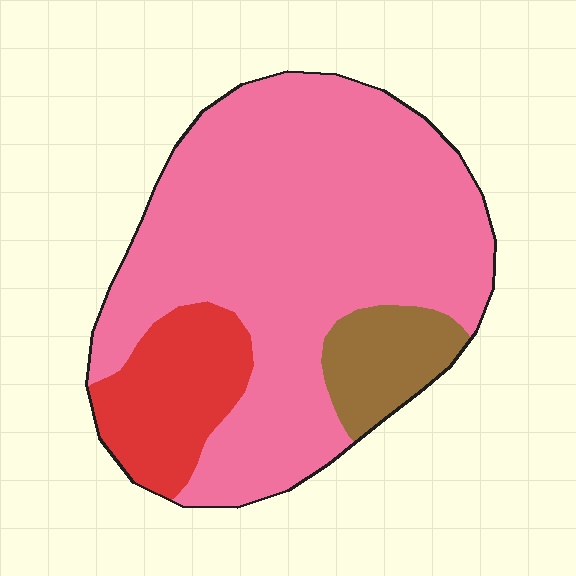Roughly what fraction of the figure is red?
Red takes up about one sixth (1/6) of the figure.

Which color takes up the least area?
Brown, at roughly 10%.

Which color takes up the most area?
Pink, at roughly 75%.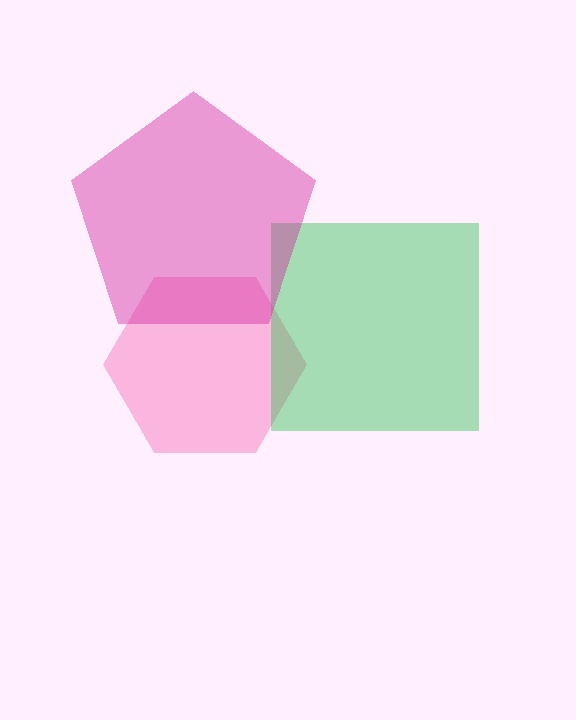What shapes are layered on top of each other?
The layered shapes are: a pink hexagon, a green square, a magenta pentagon.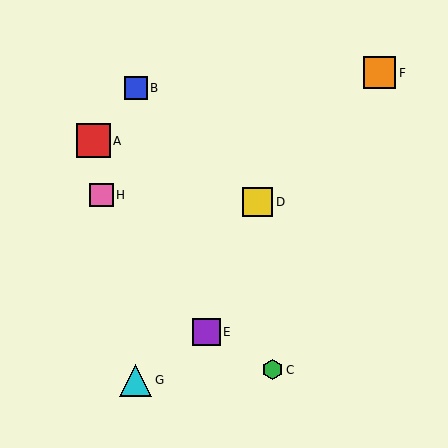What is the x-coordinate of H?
Object H is at x≈101.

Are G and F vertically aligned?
No, G is at x≈136 and F is at x≈380.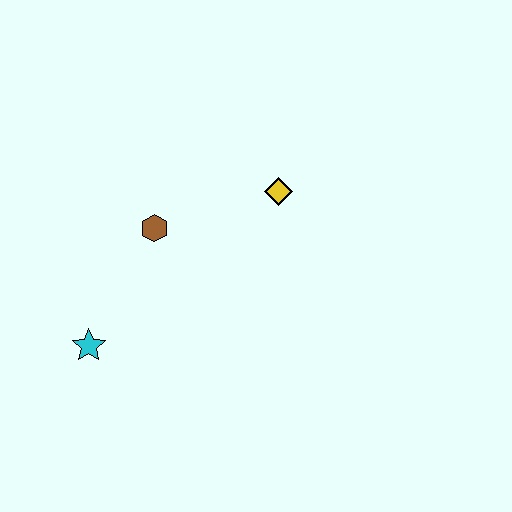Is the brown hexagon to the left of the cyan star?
No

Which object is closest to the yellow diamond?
The brown hexagon is closest to the yellow diamond.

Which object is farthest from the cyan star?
The yellow diamond is farthest from the cyan star.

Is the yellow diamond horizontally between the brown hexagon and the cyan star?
No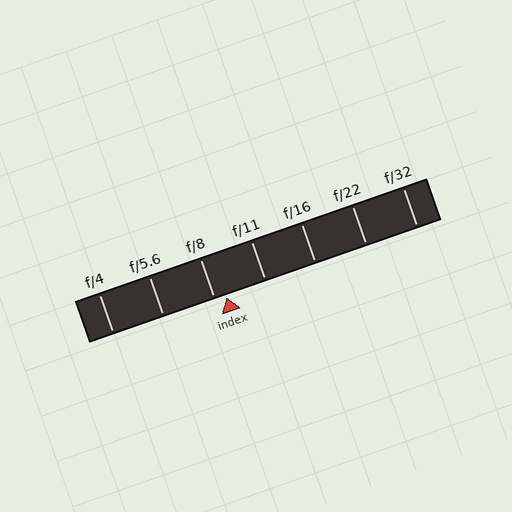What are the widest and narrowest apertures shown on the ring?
The widest aperture shown is f/4 and the narrowest is f/32.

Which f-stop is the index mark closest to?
The index mark is closest to f/8.